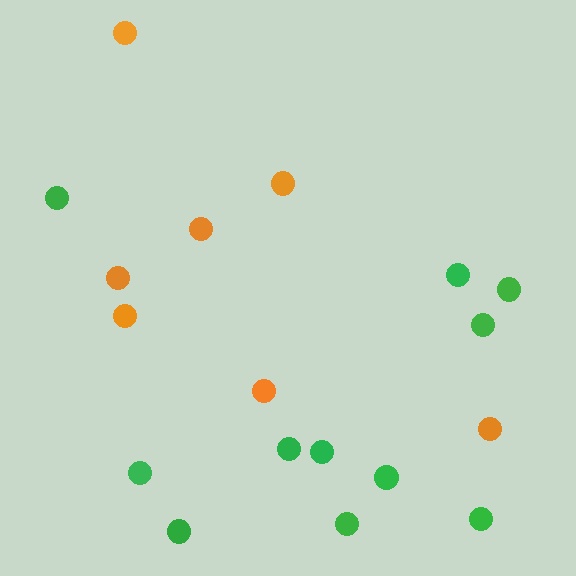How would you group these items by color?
There are 2 groups: one group of orange circles (7) and one group of green circles (11).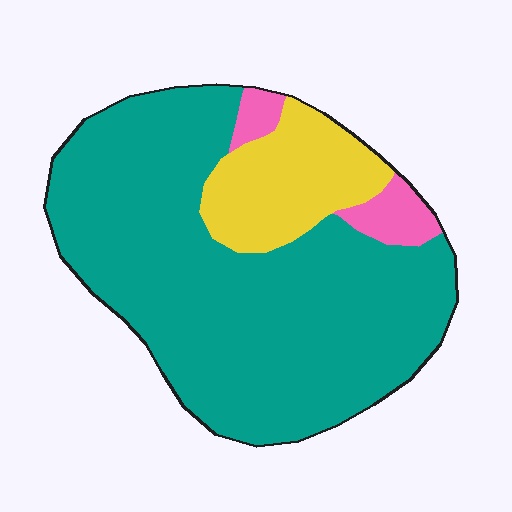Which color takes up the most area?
Teal, at roughly 75%.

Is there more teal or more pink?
Teal.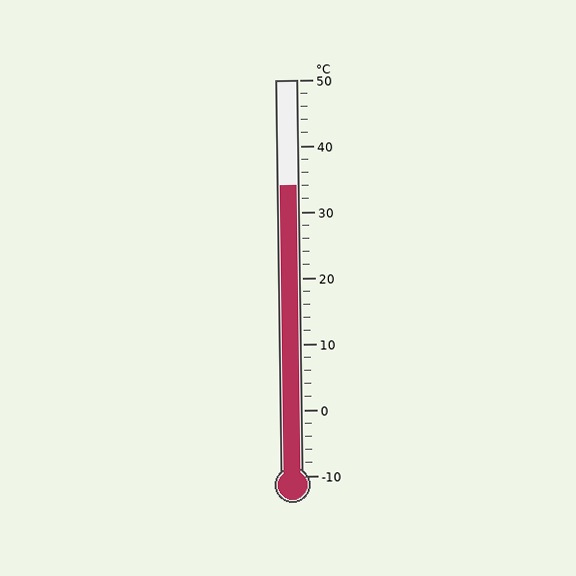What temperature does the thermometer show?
The thermometer shows approximately 34°C.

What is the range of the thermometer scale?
The thermometer scale ranges from -10°C to 50°C.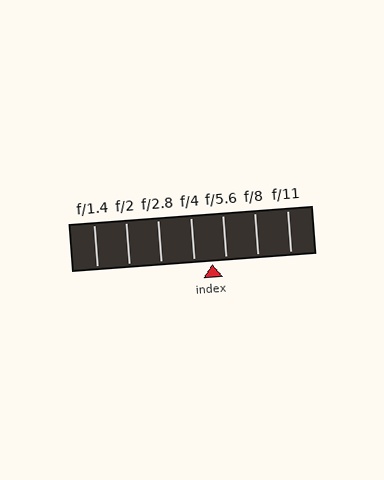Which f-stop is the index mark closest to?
The index mark is closest to f/5.6.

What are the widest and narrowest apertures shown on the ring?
The widest aperture shown is f/1.4 and the narrowest is f/11.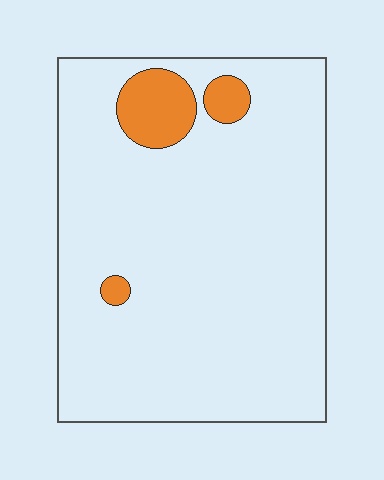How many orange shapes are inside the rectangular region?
3.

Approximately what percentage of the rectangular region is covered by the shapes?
Approximately 10%.